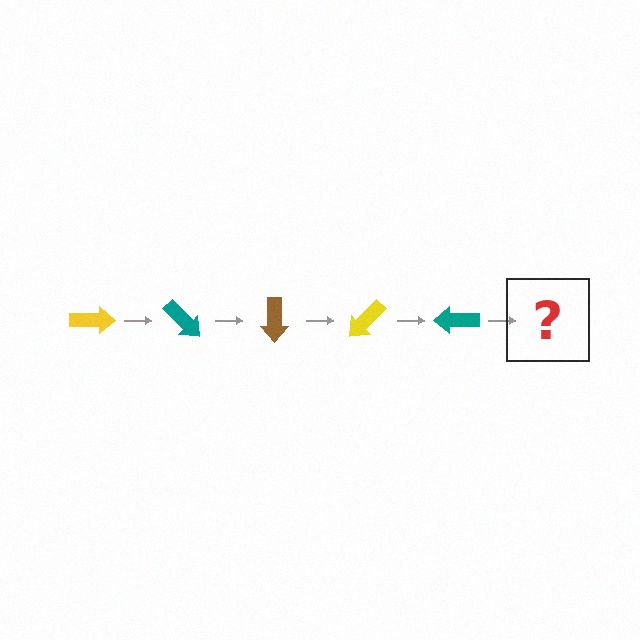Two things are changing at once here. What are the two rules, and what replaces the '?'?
The two rules are that it rotates 45 degrees each step and the color cycles through yellow, teal, and brown. The '?' should be a brown arrow, rotated 225 degrees from the start.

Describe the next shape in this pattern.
It should be a brown arrow, rotated 225 degrees from the start.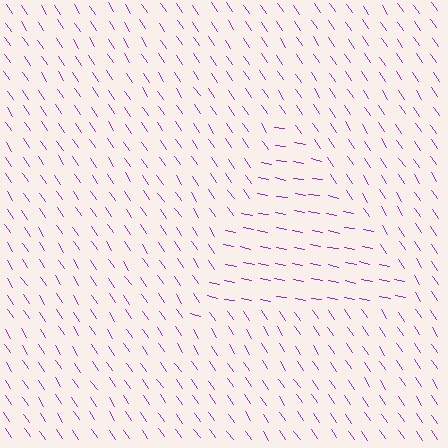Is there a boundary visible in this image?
Yes, there is a texture boundary formed by a change in line orientation.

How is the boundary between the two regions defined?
The boundary is defined purely by a change in line orientation (approximately 45 degrees difference). All lines are the same color and thickness.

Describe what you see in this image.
The image is filled with small purple line segments. A triangle region in the image has lines oriented differently from the surrounding lines, creating a visible texture boundary.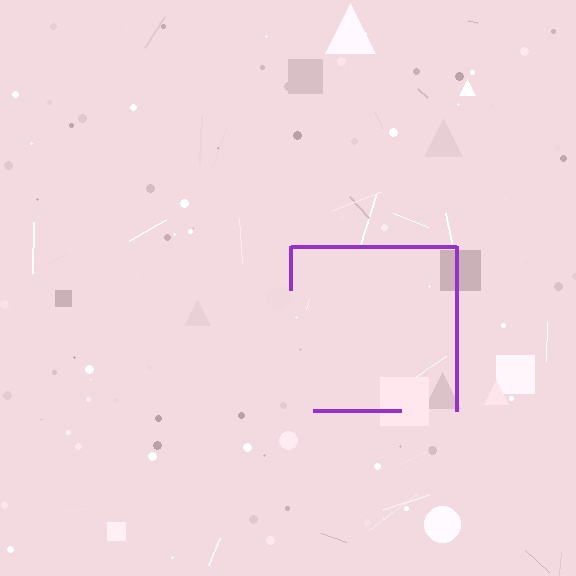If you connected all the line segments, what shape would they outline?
They would outline a square.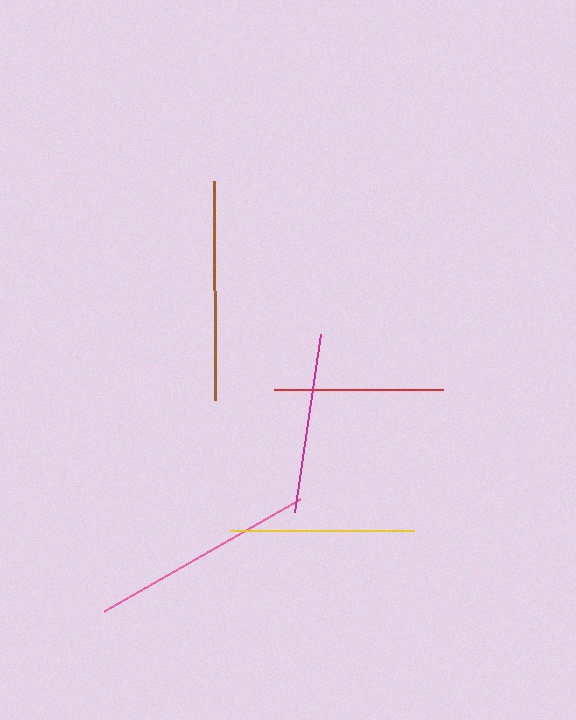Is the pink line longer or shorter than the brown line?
The pink line is longer than the brown line.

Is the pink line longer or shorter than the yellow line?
The pink line is longer than the yellow line.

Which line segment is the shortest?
The red line is the shortest at approximately 169 pixels.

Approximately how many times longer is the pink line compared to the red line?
The pink line is approximately 1.3 times the length of the red line.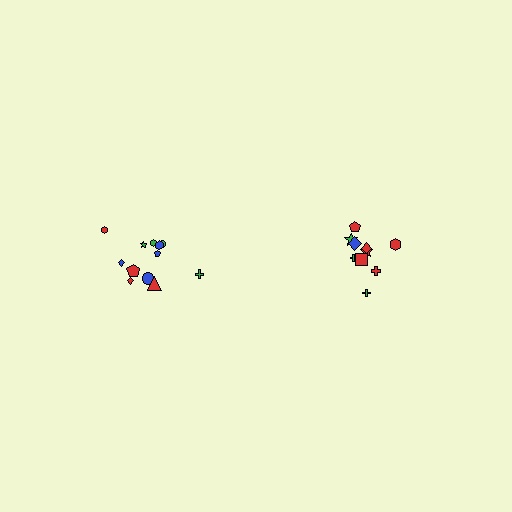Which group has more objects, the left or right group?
The left group.